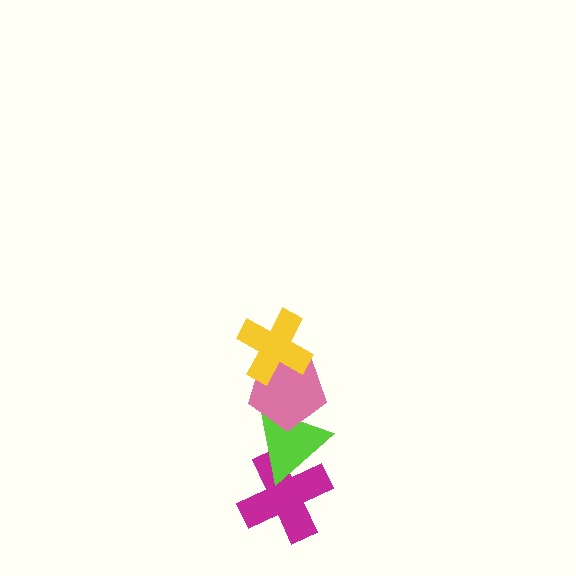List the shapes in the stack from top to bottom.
From top to bottom: the yellow cross, the pink pentagon, the lime triangle, the magenta cross.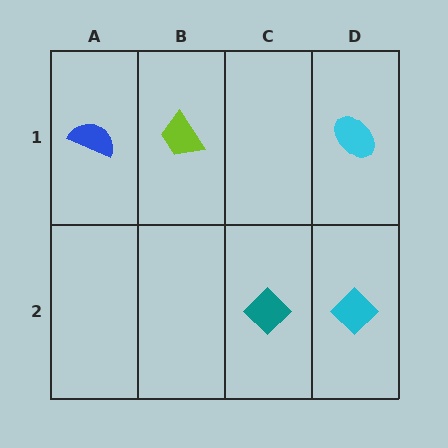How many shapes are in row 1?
3 shapes.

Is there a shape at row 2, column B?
No, that cell is empty.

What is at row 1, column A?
A blue semicircle.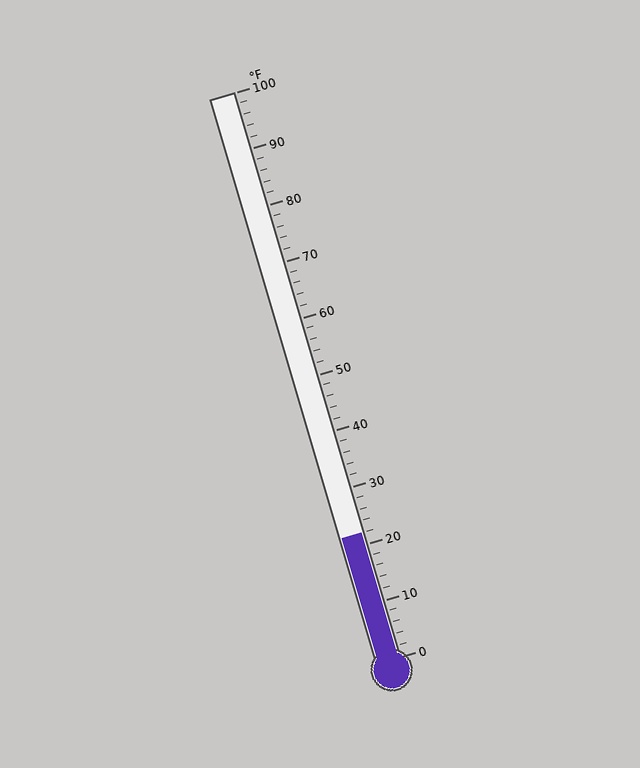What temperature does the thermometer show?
The thermometer shows approximately 22°F.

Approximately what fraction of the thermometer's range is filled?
The thermometer is filled to approximately 20% of its range.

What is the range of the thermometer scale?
The thermometer scale ranges from 0°F to 100°F.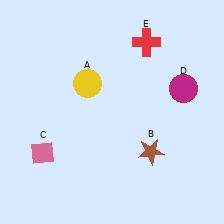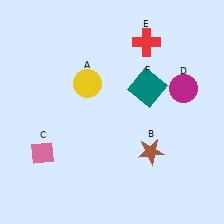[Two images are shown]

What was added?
A teal square (F) was added in Image 2.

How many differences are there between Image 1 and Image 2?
There is 1 difference between the two images.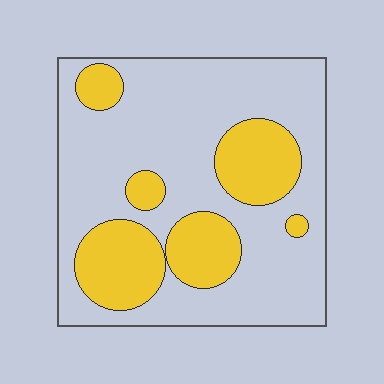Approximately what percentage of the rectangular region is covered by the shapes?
Approximately 30%.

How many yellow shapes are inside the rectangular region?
6.